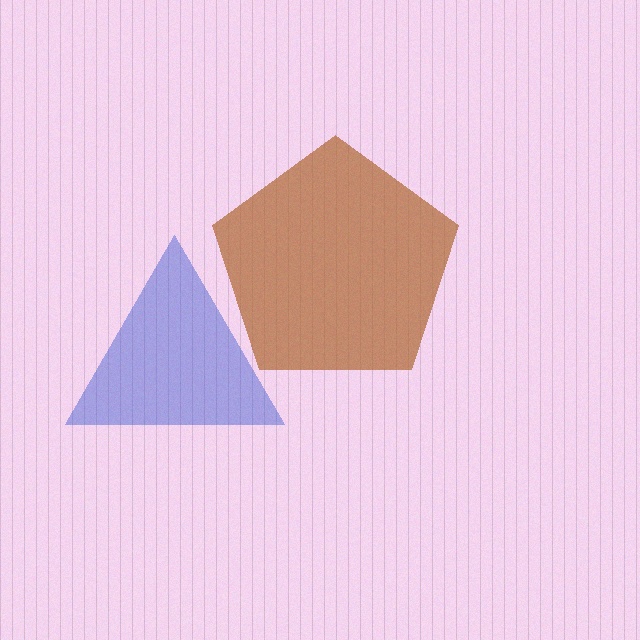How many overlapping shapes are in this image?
There are 2 overlapping shapes in the image.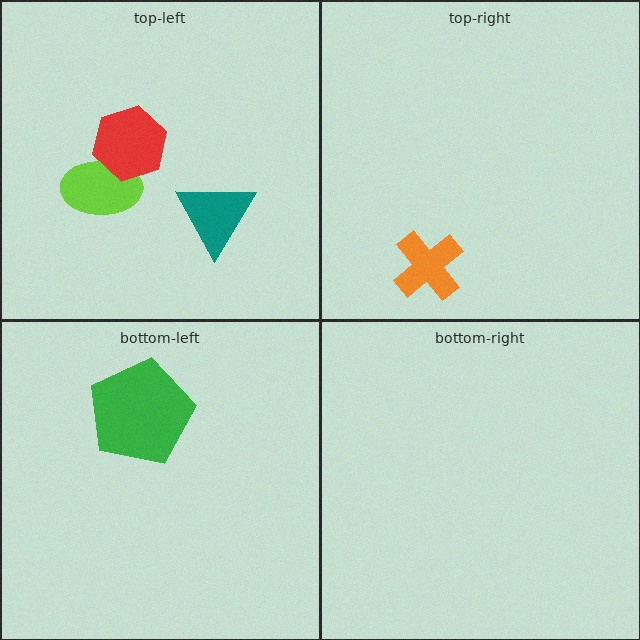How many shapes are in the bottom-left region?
1.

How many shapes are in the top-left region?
3.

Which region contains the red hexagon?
The top-left region.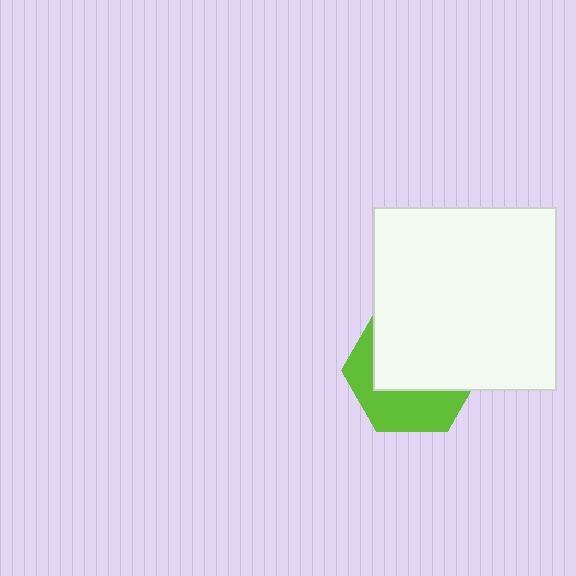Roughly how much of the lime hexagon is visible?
A small part of it is visible (roughly 40%).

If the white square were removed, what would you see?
You would see the complete lime hexagon.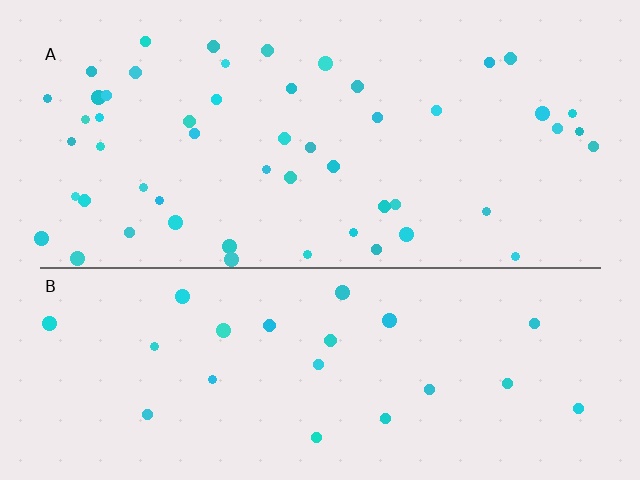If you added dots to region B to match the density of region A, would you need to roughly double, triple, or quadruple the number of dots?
Approximately double.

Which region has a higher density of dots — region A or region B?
A (the top).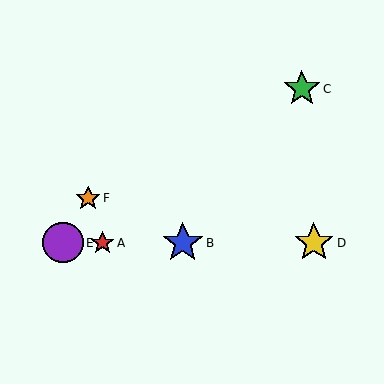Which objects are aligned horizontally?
Objects A, B, D, E are aligned horizontally.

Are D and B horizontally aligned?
Yes, both are at y≈243.